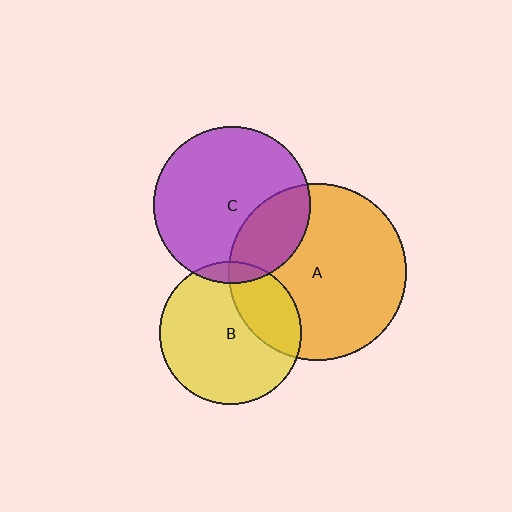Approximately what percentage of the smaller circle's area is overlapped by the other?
Approximately 30%.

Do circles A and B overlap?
Yes.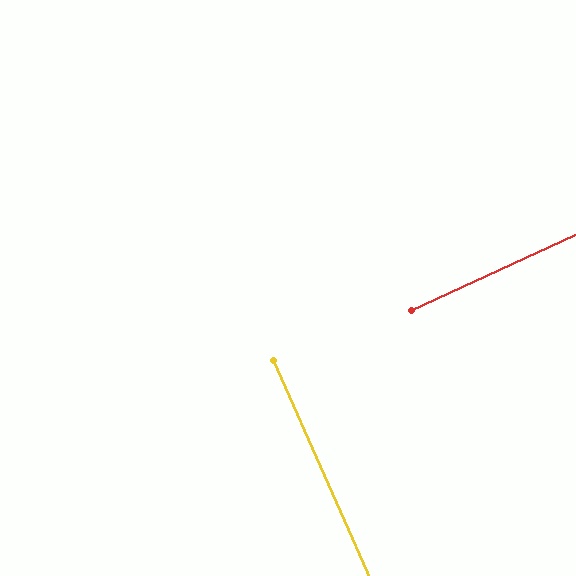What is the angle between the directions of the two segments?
Approximately 89 degrees.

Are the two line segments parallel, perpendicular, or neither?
Perpendicular — they meet at approximately 89°.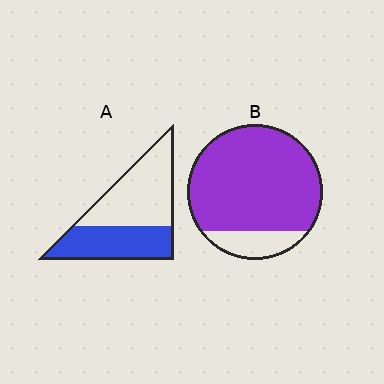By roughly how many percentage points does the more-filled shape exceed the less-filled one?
By roughly 40 percentage points (B over A).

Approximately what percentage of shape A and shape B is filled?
A is approximately 45% and B is approximately 85%.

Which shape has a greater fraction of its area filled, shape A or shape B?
Shape B.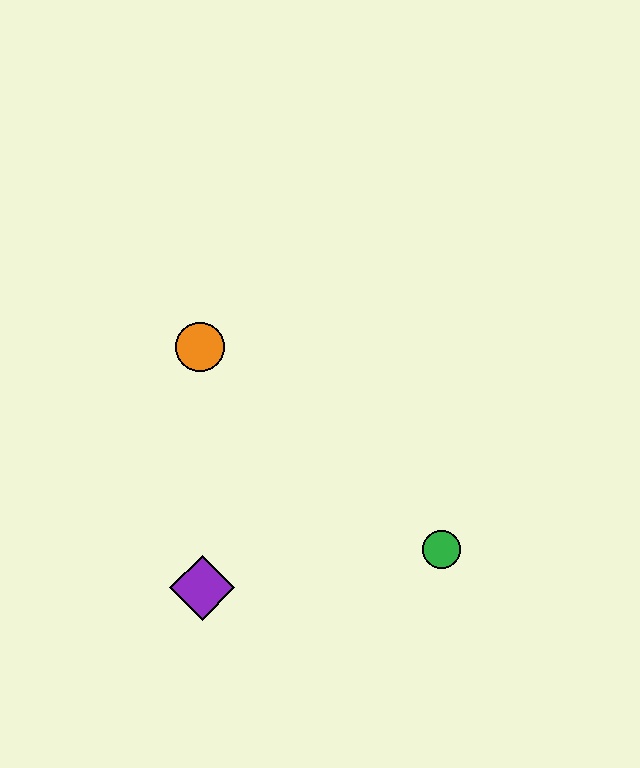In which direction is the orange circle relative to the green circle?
The orange circle is to the left of the green circle.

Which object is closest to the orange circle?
The purple diamond is closest to the orange circle.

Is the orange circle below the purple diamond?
No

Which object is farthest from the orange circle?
The green circle is farthest from the orange circle.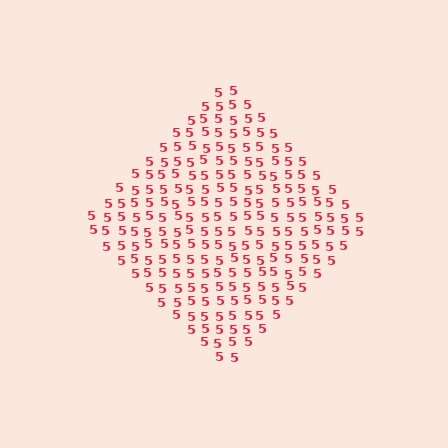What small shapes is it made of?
It is made of small digit 5's.